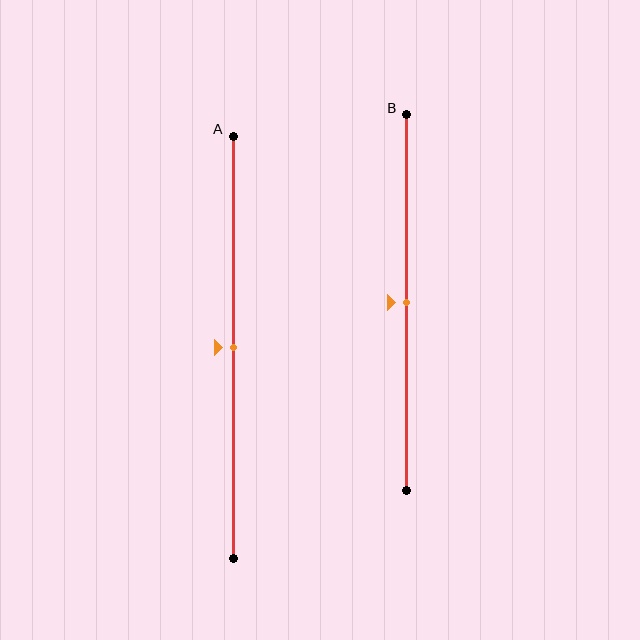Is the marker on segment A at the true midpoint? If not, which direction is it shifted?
Yes, the marker on segment A is at the true midpoint.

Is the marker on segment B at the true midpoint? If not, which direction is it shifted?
Yes, the marker on segment B is at the true midpoint.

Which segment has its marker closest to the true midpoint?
Segment A has its marker closest to the true midpoint.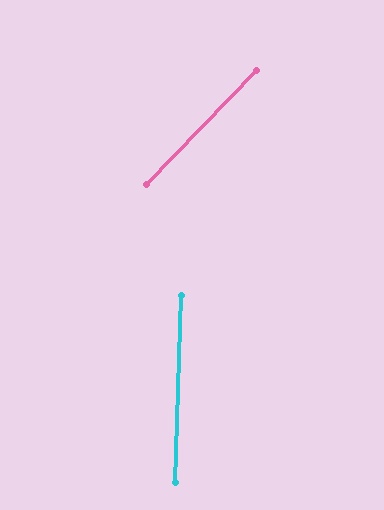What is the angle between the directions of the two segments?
Approximately 42 degrees.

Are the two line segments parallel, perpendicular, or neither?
Neither parallel nor perpendicular — they differ by about 42°.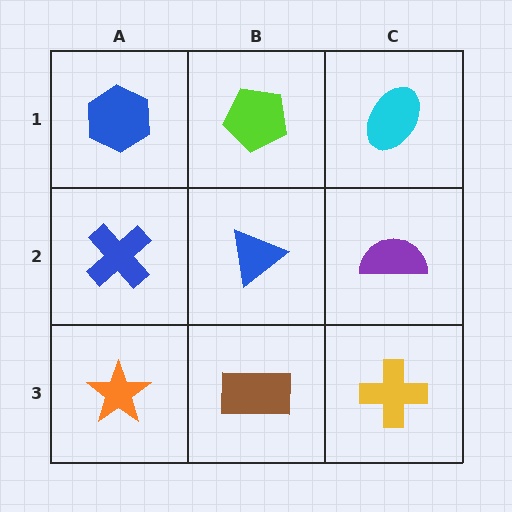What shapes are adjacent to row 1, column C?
A purple semicircle (row 2, column C), a lime pentagon (row 1, column B).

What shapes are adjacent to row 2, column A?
A blue hexagon (row 1, column A), an orange star (row 3, column A), a blue triangle (row 2, column B).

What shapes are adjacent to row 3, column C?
A purple semicircle (row 2, column C), a brown rectangle (row 3, column B).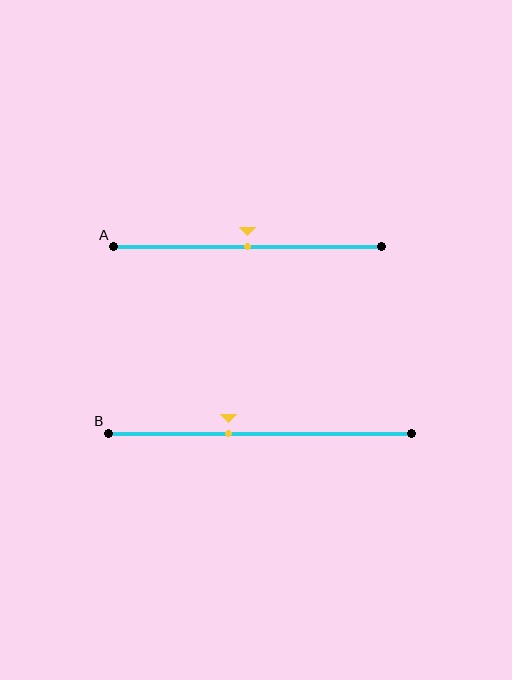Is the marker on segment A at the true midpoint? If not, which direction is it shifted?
Yes, the marker on segment A is at the true midpoint.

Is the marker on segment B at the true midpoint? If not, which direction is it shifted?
No, the marker on segment B is shifted to the left by about 11% of the segment length.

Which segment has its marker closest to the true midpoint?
Segment A has its marker closest to the true midpoint.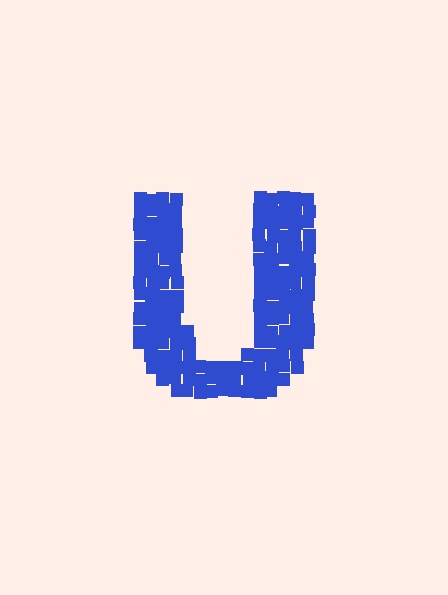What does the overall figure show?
The overall figure shows the letter U.